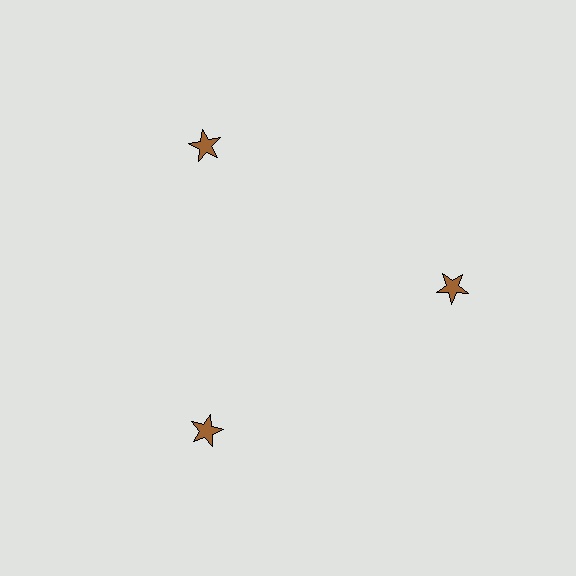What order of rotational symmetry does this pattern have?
This pattern has 3-fold rotational symmetry.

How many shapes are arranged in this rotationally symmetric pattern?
There are 3 shapes, arranged in 3 groups of 1.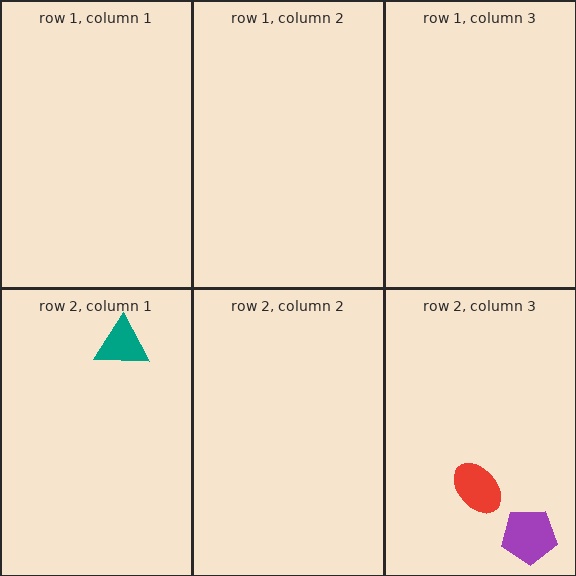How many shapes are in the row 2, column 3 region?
2.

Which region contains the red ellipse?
The row 2, column 3 region.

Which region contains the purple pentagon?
The row 2, column 3 region.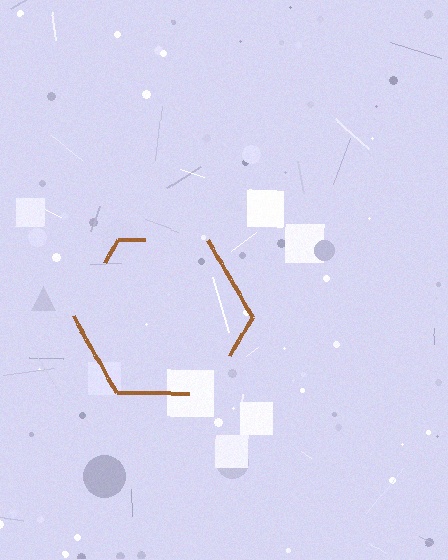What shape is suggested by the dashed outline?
The dashed outline suggests a hexagon.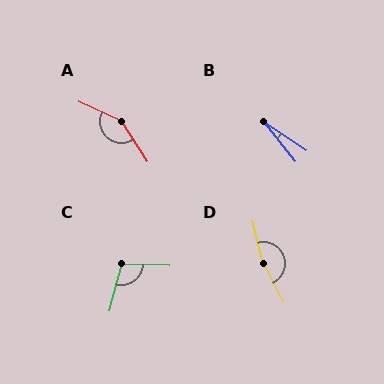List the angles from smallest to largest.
B (18°), C (103°), A (148°), D (167°).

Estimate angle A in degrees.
Approximately 148 degrees.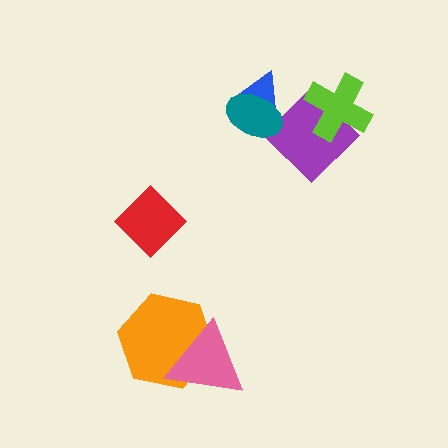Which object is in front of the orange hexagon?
The pink triangle is in front of the orange hexagon.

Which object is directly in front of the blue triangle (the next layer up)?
The purple diamond is directly in front of the blue triangle.